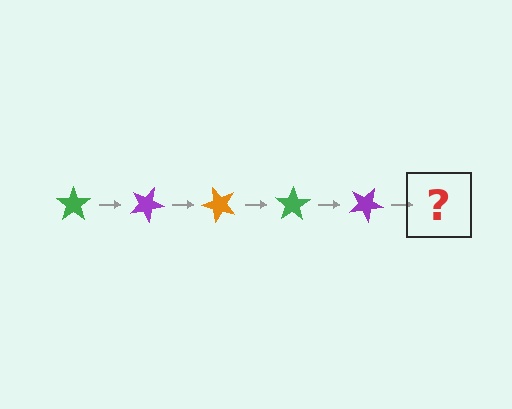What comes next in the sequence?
The next element should be an orange star, rotated 125 degrees from the start.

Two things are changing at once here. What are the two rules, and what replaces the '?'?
The two rules are that it rotates 25 degrees each step and the color cycles through green, purple, and orange. The '?' should be an orange star, rotated 125 degrees from the start.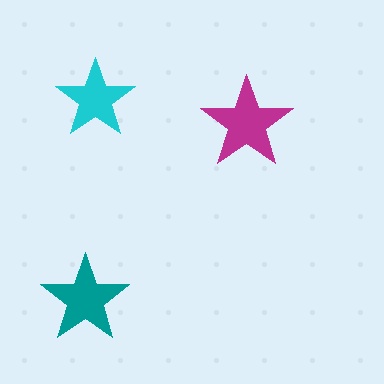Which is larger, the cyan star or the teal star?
The teal one.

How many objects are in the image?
There are 3 objects in the image.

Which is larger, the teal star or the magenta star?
The magenta one.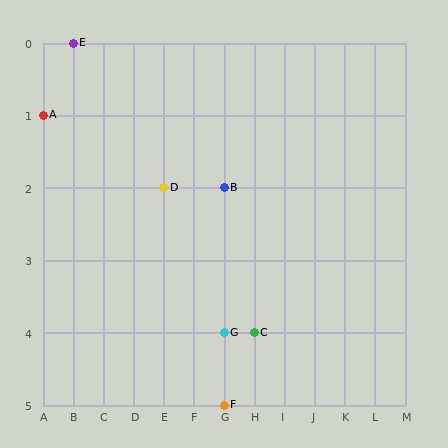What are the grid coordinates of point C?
Point C is at grid coordinates (H, 4).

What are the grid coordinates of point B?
Point B is at grid coordinates (G, 2).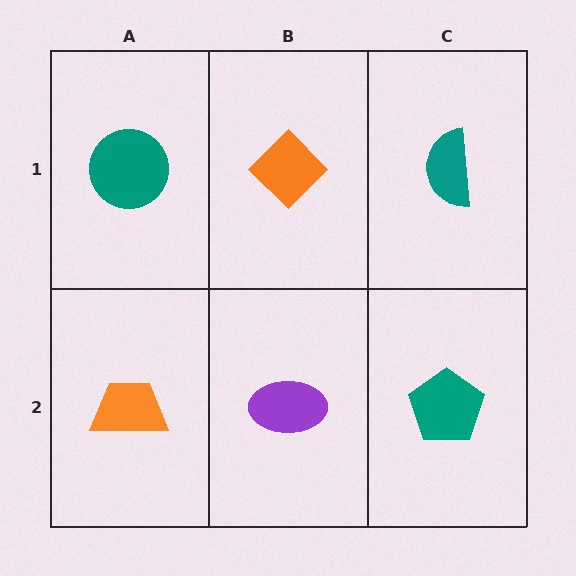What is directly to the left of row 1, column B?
A teal circle.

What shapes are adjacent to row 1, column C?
A teal pentagon (row 2, column C), an orange diamond (row 1, column B).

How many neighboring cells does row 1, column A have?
2.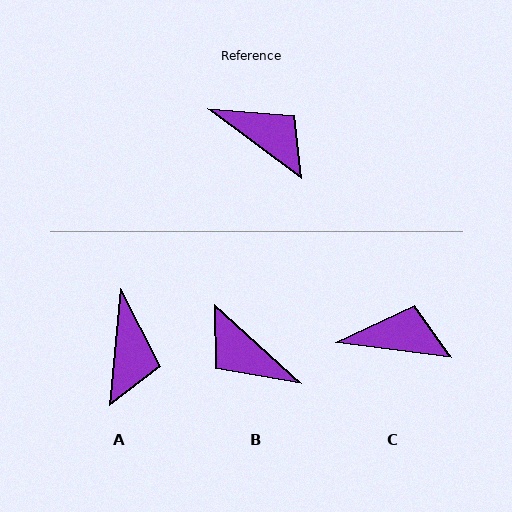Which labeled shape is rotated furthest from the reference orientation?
B, about 174 degrees away.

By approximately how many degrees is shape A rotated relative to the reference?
Approximately 59 degrees clockwise.